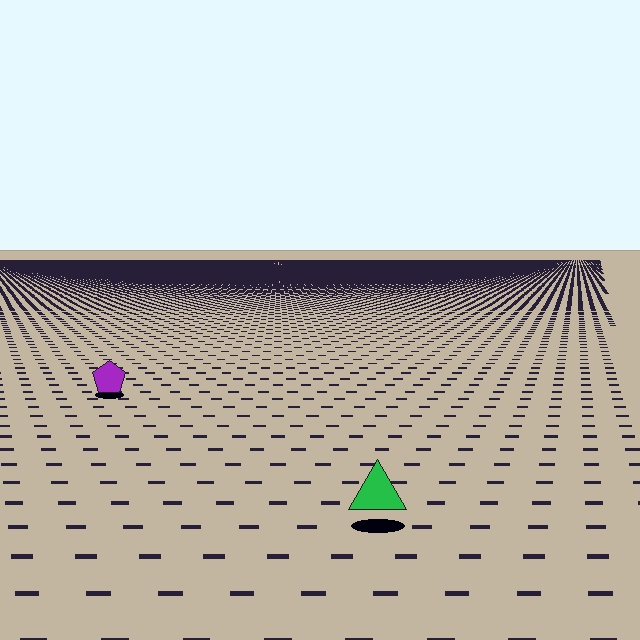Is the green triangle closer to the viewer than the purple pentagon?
Yes. The green triangle is closer — you can tell from the texture gradient: the ground texture is coarser near it.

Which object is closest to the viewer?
The green triangle is closest. The texture marks near it are larger and more spread out.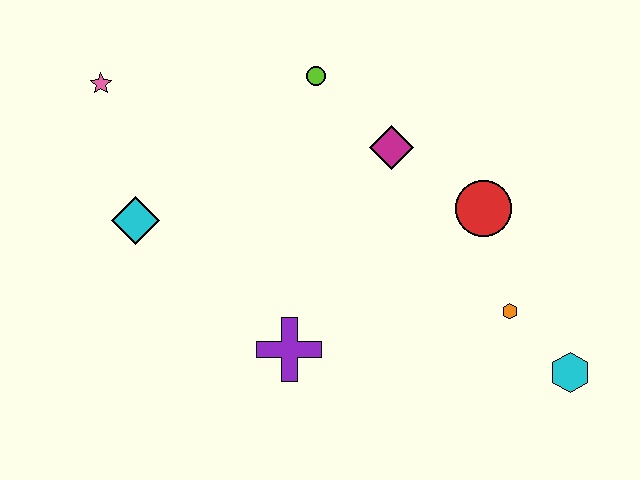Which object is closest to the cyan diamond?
The pink star is closest to the cyan diamond.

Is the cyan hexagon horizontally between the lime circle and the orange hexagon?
No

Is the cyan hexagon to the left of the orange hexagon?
No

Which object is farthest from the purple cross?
The pink star is farthest from the purple cross.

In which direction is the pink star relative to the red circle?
The pink star is to the left of the red circle.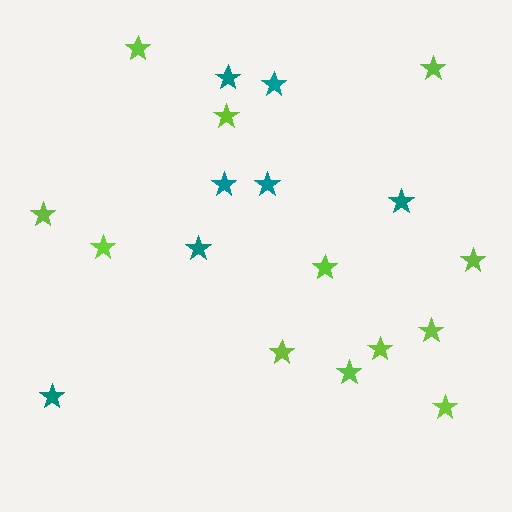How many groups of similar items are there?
There are 2 groups: one group of teal stars (7) and one group of lime stars (12).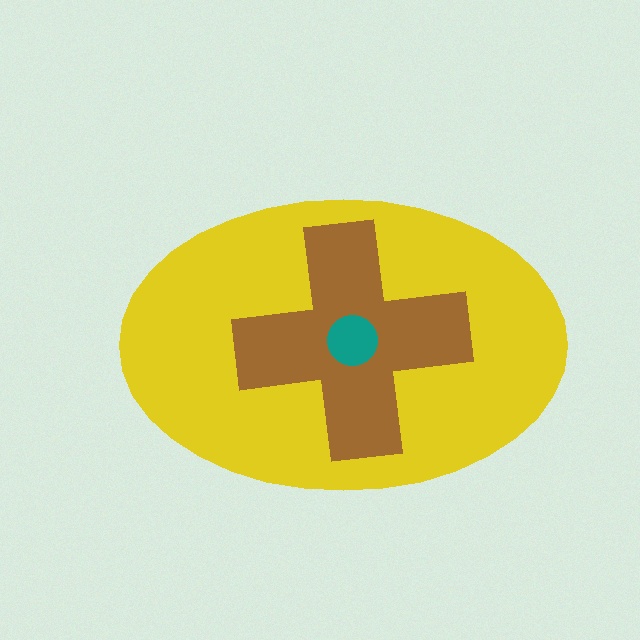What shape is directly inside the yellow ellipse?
The brown cross.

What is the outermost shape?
The yellow ellipse.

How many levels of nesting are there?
3.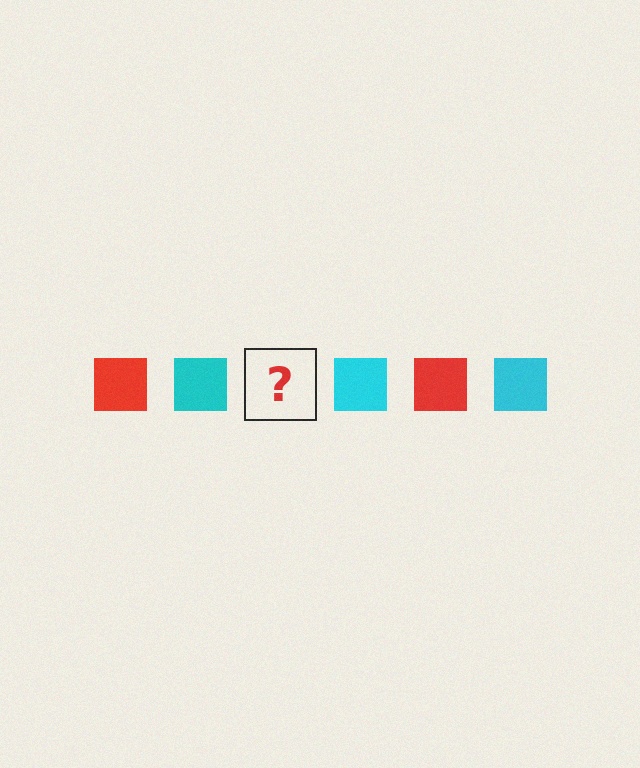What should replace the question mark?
The question mark should be replaced with a red square.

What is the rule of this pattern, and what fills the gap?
The rule is that the pattern cycles through red, cyan squares. The gap should be filled with a red square.